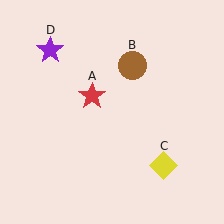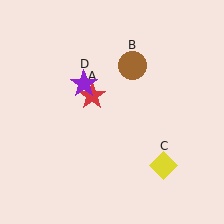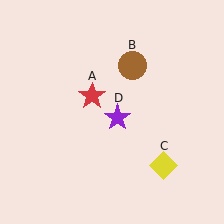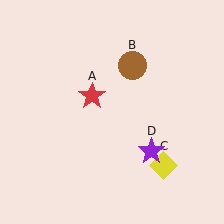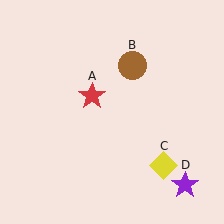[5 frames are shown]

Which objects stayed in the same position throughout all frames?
Red star (object A) and brown circle (object B) and yellow diamond (object C) remained stationary.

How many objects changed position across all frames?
1 object changed position: purple star (object D).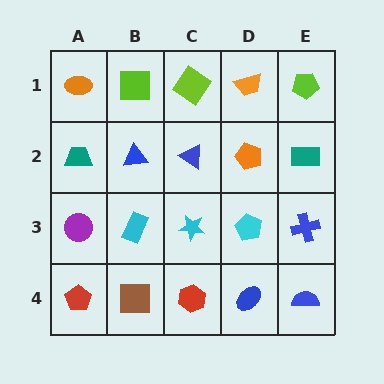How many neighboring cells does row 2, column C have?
4.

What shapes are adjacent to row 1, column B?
A blue triangle (row 2, column B), an orange ellipse (row 1, column A), a lime diamond (row 1, column C).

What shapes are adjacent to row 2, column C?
A lime diamond (row 1, column C), a cyan star (row 3, column C), a blue triangle (row 2, column B), an orange pentagon (row 2, column D).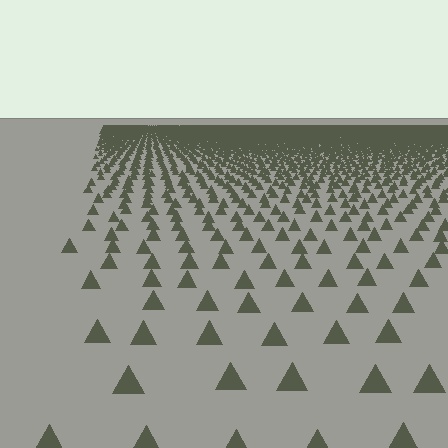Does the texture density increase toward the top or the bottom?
Density increases toward the top.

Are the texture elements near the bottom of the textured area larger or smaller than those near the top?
Larger. Near the bottom, elements are closer to the viewer and appear at a bigger on-screen size.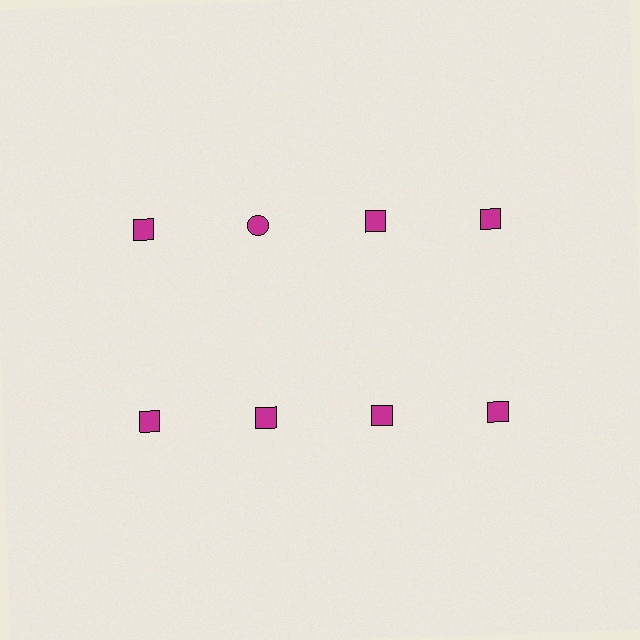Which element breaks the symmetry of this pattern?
The magenta circle in the top row, second from left column breaks the symmetry. All other shapes are magenta squares.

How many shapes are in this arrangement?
There are 8 shapes arranged in a grid pattern.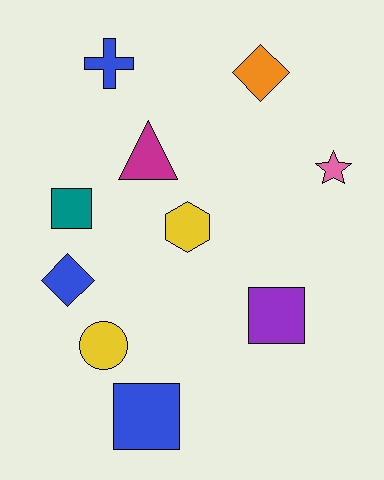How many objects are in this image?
There are 10 objects.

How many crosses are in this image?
There is 1 cross.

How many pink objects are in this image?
There is 1 pink object.